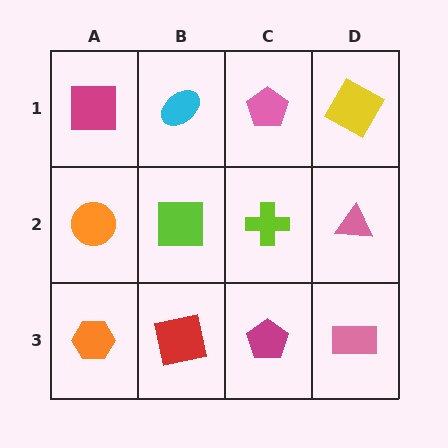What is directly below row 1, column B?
A lime square.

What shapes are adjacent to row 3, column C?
A lime cross (row 2, column C), a red square (row 3, column B), a pink rectangle (row 3, column D).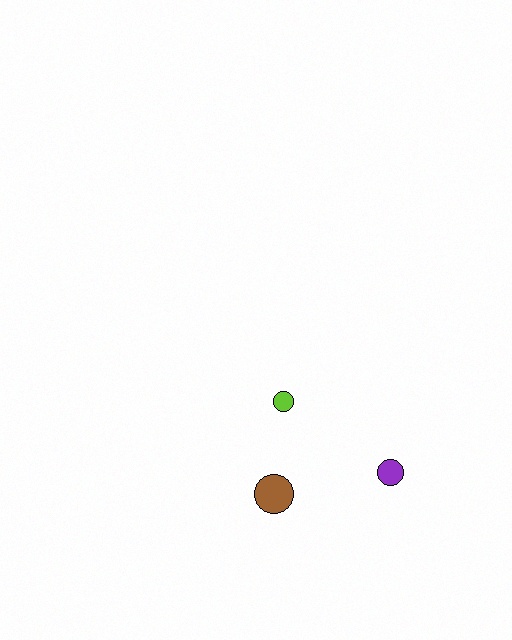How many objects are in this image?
There are 3 objects.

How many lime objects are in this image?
There is 1 lime object.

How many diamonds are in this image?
There are no diamonds.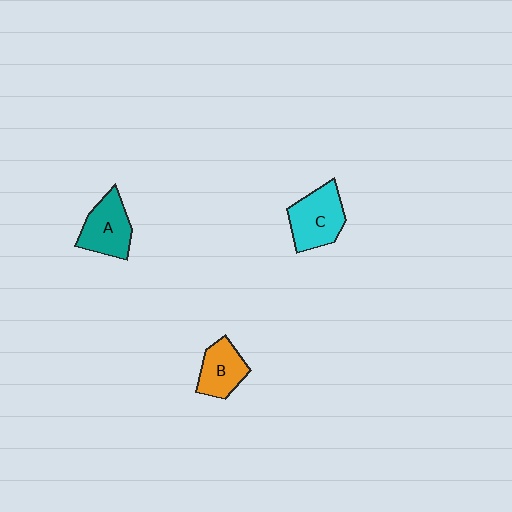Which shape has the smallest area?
Shape B (orange).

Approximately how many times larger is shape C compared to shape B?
Approximately 1.3 times.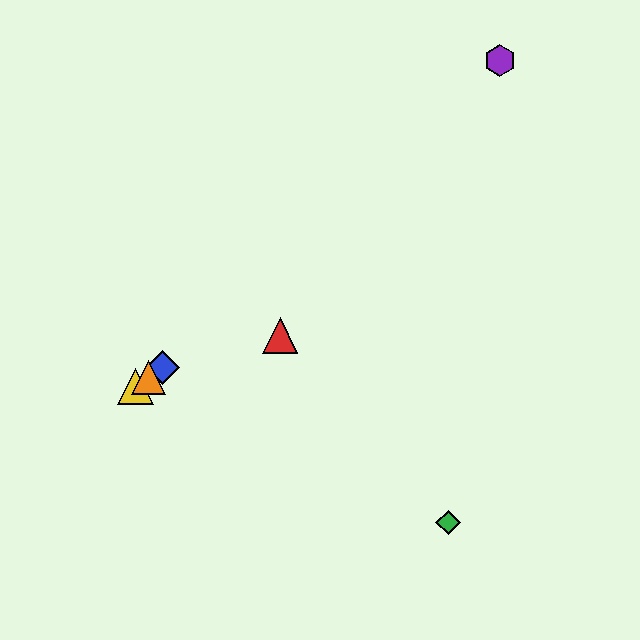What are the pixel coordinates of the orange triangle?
The orange triangle is at (148, 377).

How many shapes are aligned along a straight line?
3 shapes (the blue diamond, the yellow triangle, the orange triangle) are aligned along a straight line.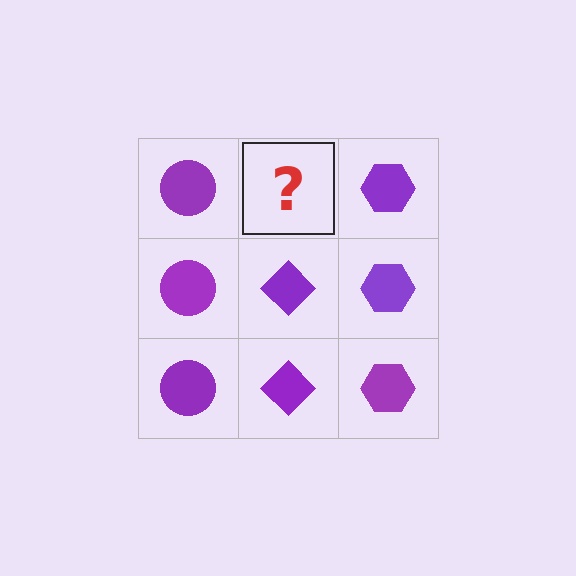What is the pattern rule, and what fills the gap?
The rule is that each column has a consistent shape. The gap should be filled with a purple diamond.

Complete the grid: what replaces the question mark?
The question mark should be replaced with a purple diamond.